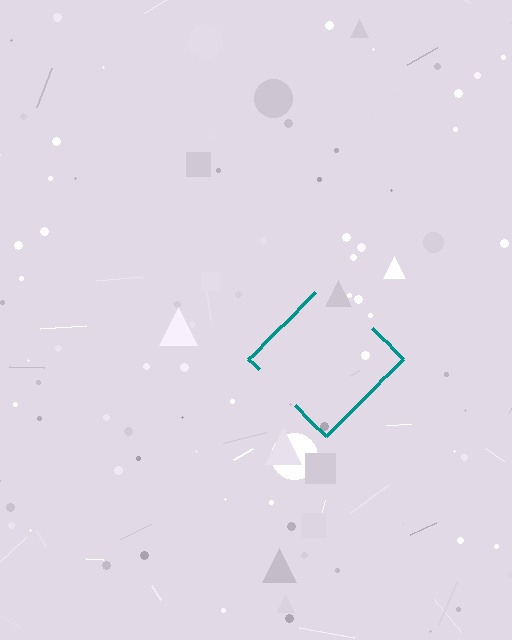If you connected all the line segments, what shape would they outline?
They would outline a diamond.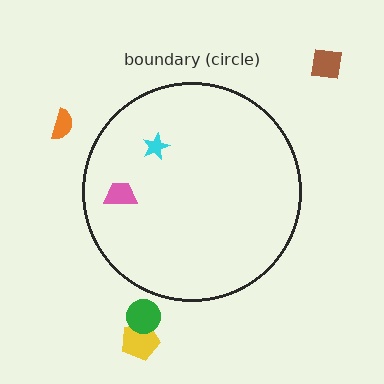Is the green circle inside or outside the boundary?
Outside.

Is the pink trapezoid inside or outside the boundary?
Inside.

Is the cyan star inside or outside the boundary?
Inside.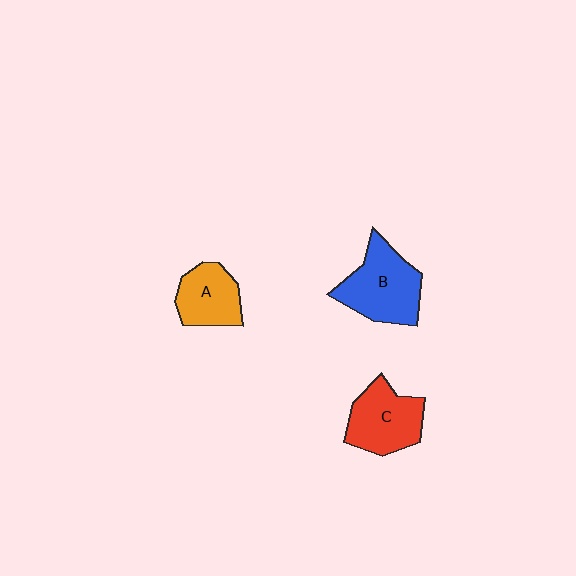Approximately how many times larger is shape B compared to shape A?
Approximately 1.4 times.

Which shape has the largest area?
Shape B (blue).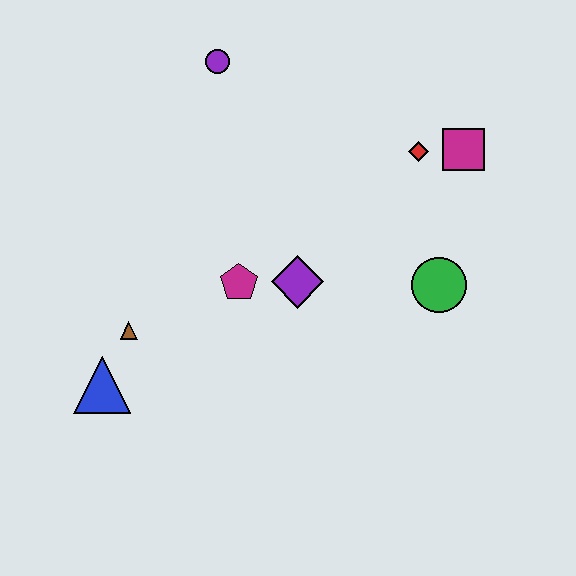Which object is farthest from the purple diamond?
The purple circle is farthest from the purple diamond.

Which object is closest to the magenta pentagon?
The purple diamond is closest to the magenta pentagon.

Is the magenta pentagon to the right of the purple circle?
Yes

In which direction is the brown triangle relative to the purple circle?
The brown triangle is below the purple circle.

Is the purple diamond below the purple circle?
Yes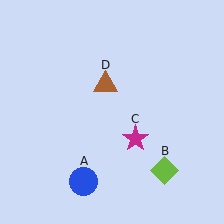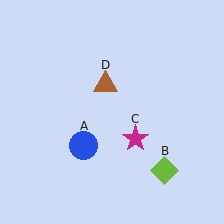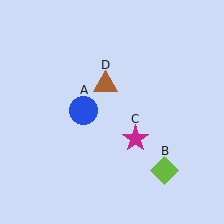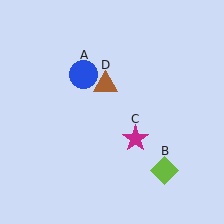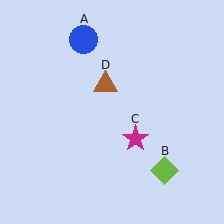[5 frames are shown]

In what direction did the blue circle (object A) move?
The blue circle (object A) moved up.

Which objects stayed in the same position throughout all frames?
Lime diamond (object B) and magenta star (object C) and brown triangle (object D) remained stationary.